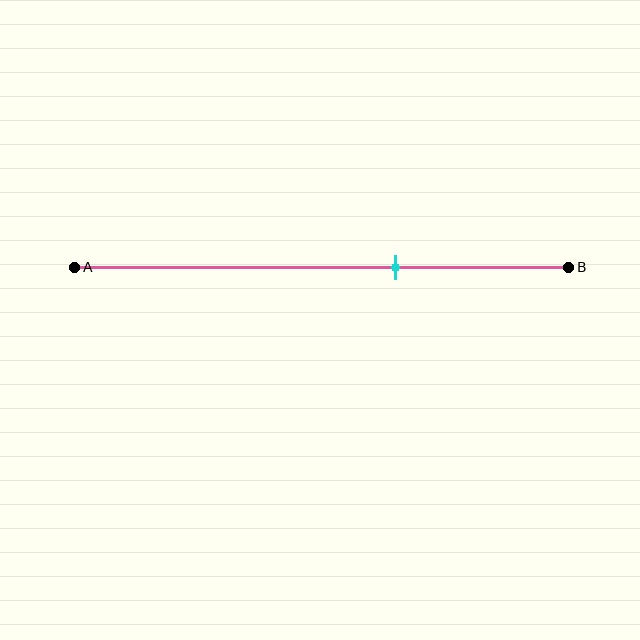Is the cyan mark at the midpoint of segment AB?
No, the mark is at about 65% from A, not at the 50% midpoint.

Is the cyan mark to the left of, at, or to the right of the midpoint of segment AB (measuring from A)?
The cyan mark is to the right of the midpoint of segment AB.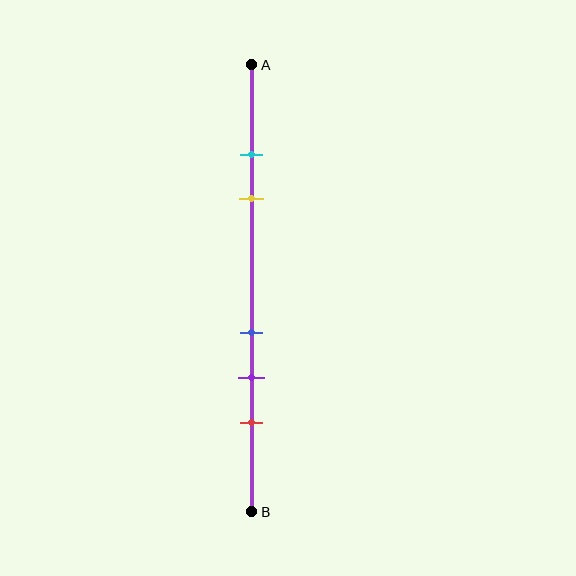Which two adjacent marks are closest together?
The cyan and yellow marks are the closest adjacent pair.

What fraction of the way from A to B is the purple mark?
The purple mark is approximately 70% (0.7) of the way from A to B.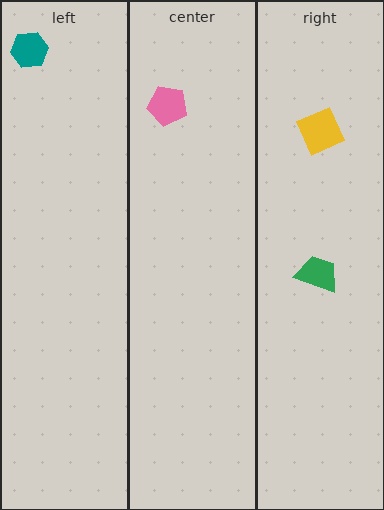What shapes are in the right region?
The green trapezoid, the yellow square.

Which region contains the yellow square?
The right region.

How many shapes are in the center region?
1.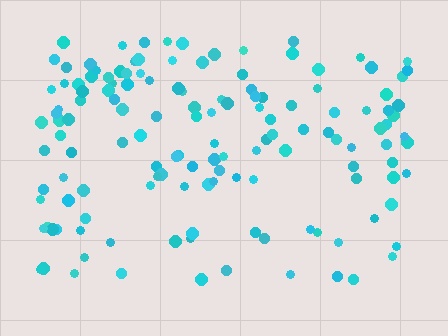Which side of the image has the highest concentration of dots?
The top.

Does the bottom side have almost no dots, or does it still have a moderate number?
Still a moderate number, just noticeably fewer than the top.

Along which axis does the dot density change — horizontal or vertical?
Vertical.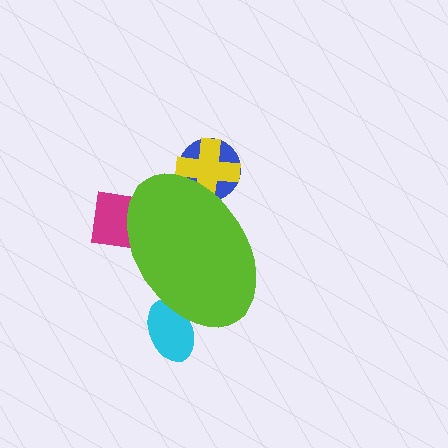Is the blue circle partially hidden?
Yes, the blue circle is partially hidden behind the lime ellipse.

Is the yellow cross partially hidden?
Yes, the yellow cross is partially hidden behind the lime ellipse.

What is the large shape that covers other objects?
A lime ellipse.